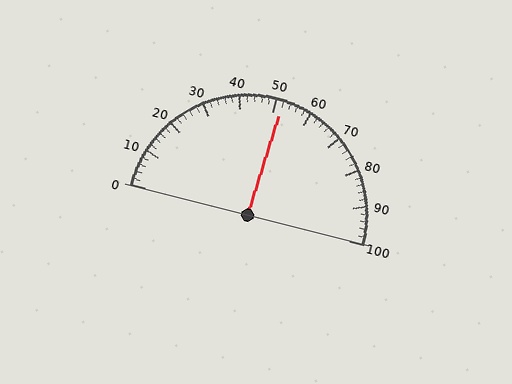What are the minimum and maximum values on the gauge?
The gauge ranges from 0 to 100.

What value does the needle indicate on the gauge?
The needle indicates approximately 52.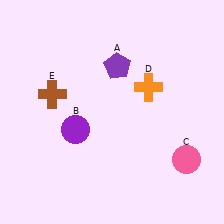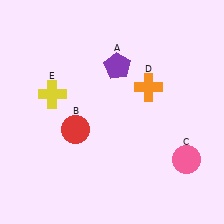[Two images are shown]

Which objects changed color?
B changed from purple to red. E changed from brown to yellow.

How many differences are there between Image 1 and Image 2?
There are 2 differences between the two images.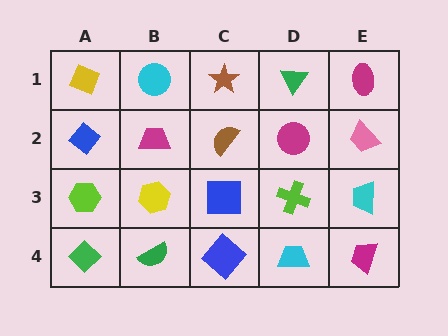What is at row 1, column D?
A green triangle.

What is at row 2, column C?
A brown semicircle.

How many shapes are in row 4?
5 shapes.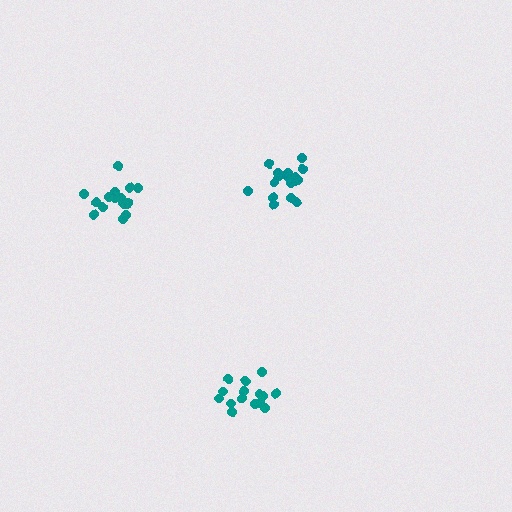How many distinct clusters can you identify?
There are 3 distinct clusters.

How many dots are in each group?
Group 1: 15 dots, Group 2: 17 dots, Group 3: 17 dots (49 total).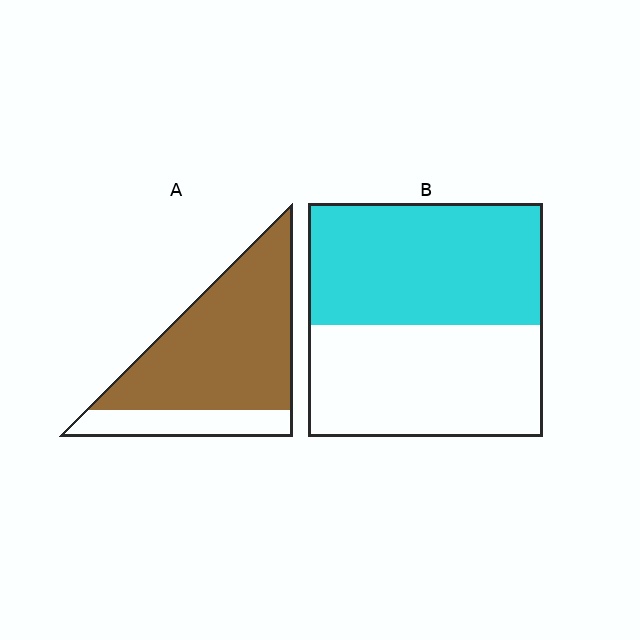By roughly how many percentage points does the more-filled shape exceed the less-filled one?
By roughly 25 percentage points (A over B).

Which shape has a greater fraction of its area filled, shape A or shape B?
Shape A.